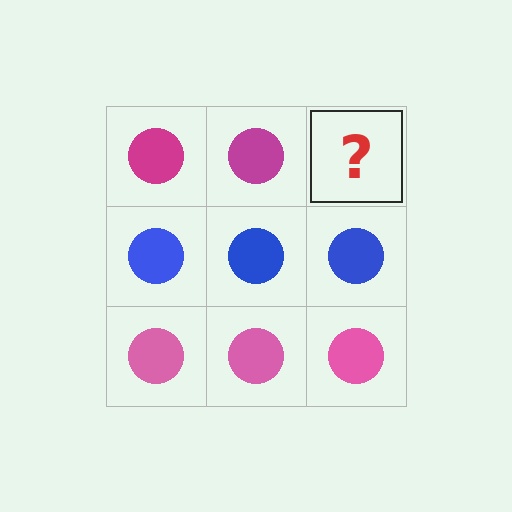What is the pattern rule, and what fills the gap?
The rule is that each row has a consistent color. The gap should be filled with a magenta circle.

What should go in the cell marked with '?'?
The missing cell should contain a magenta circle.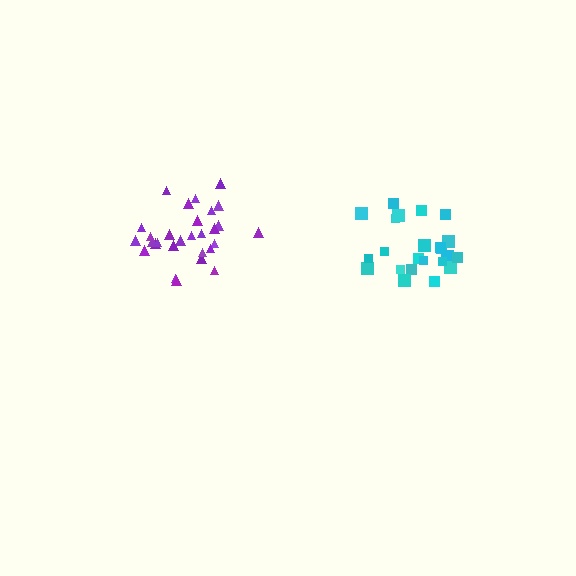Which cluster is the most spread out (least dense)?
Cyan.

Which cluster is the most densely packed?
Purple.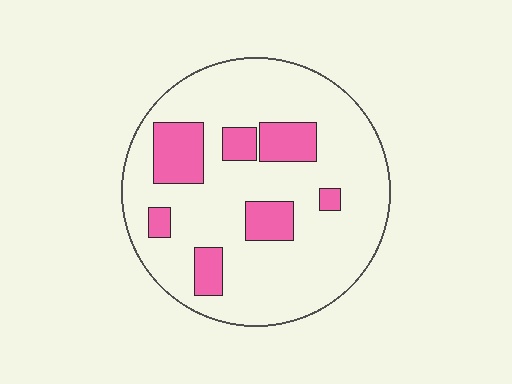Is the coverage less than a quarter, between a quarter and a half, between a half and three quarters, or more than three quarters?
Less than a quarter.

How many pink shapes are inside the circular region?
7.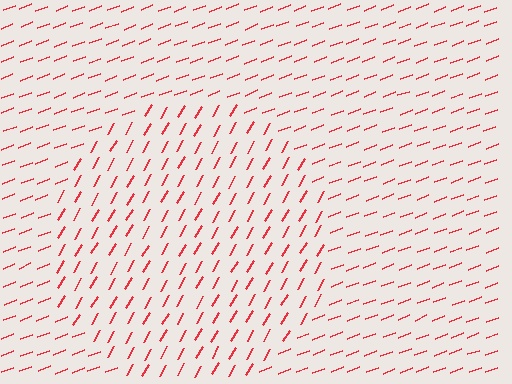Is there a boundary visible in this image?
Yes, there is a texture boundary formed by a change in line orientation.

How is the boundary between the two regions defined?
The boundary is defined purely by a change in line orientation (approximately 39 degrees difference). All lines are the same color and thickness.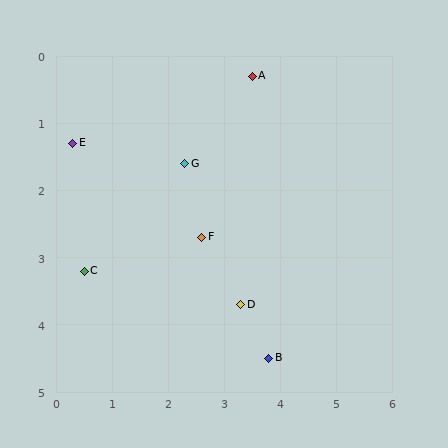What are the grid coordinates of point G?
Point G is at approximately (2.3, 1.6).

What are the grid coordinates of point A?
Point A is at approximately (3.5, 0.3).